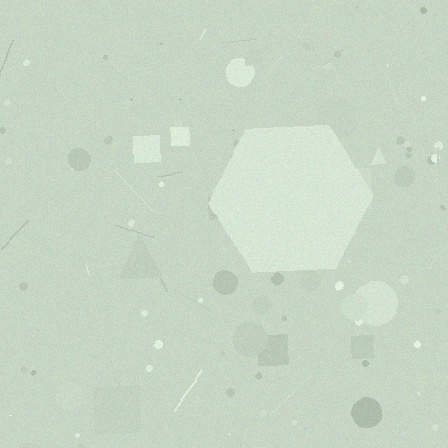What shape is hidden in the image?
A hexagon is hidden in the image.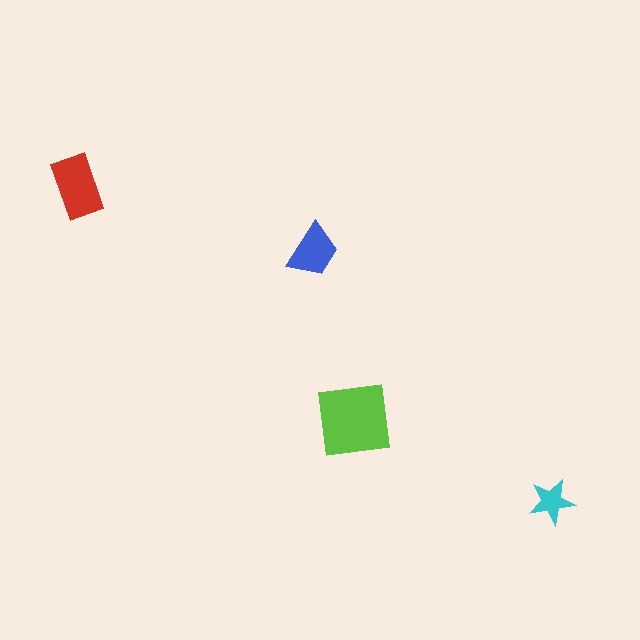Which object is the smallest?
The cyan star.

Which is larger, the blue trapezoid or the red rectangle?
The red rectangle.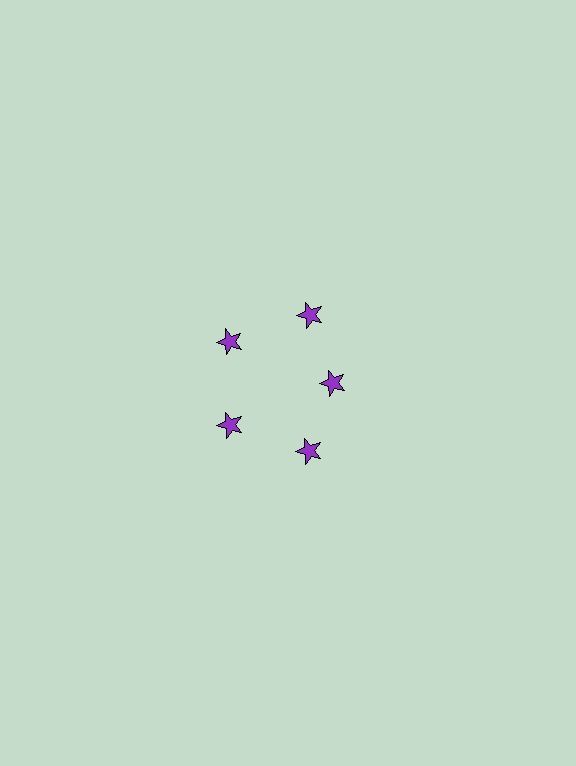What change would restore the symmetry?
The symmetry would be restored by moving it outward, back onto the ring so that all 5 stars sit at equal angles and equal distance from the center.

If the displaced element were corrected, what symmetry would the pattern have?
It would have 5-fold rotational symmetry — the pattern would map onto itself every 72 degrees.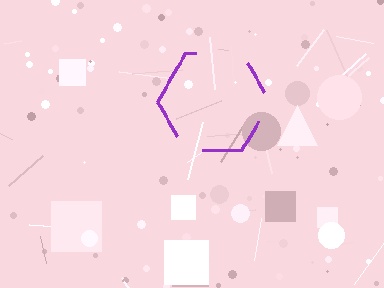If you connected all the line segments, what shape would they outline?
They would outline a hexagon.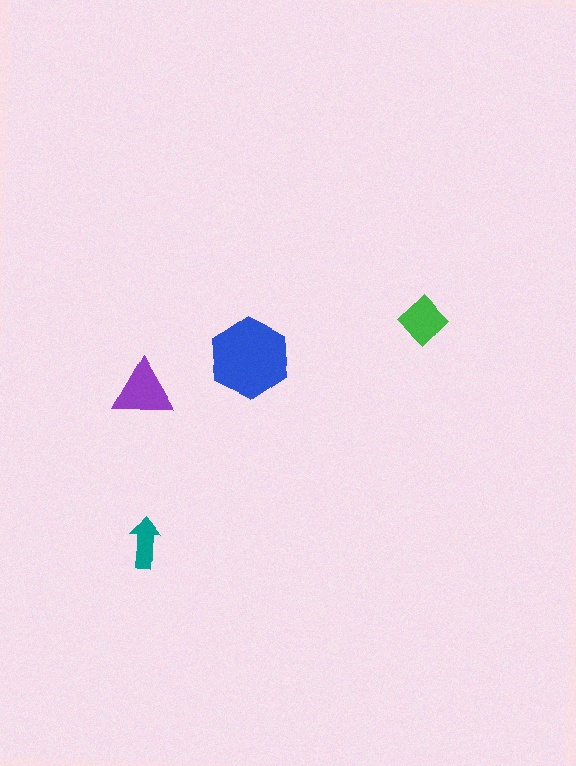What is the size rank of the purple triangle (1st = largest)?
2nd.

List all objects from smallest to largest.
The teal arrow, the green diamond, the purple triangle, the blue hexagon.